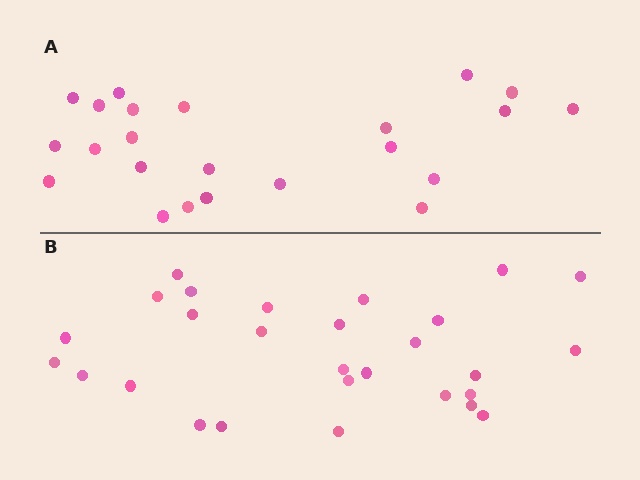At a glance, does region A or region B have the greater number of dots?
Region B (the bottom region) has more dots.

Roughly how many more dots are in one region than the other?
Region B has about 5 more dots than region A.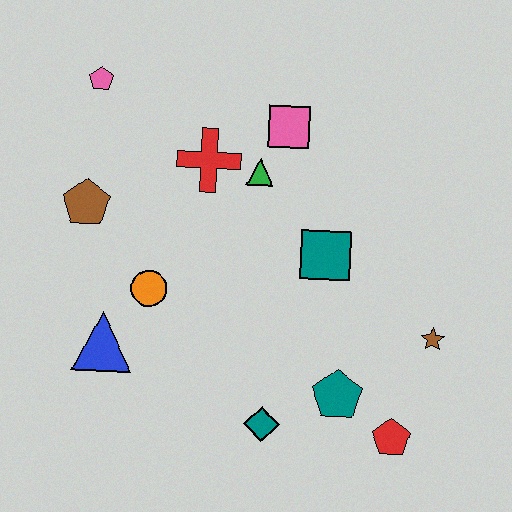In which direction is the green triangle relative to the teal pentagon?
The green triangle is above the teal pentagon.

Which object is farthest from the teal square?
The pink pentagon is farthest from the teal square.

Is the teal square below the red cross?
Yes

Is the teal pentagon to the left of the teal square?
No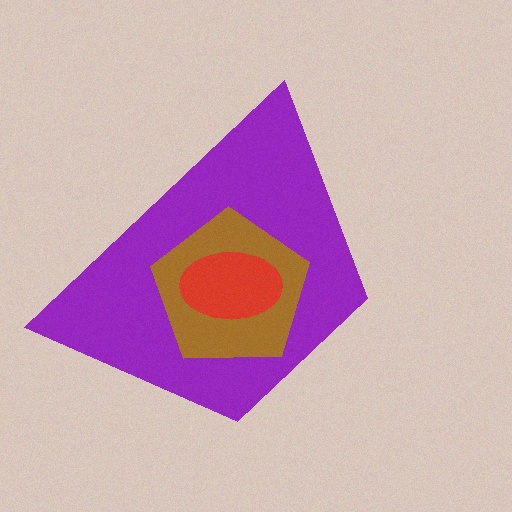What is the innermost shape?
The red ellipse.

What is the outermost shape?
The purple trapezoid.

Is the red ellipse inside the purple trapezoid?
Yes.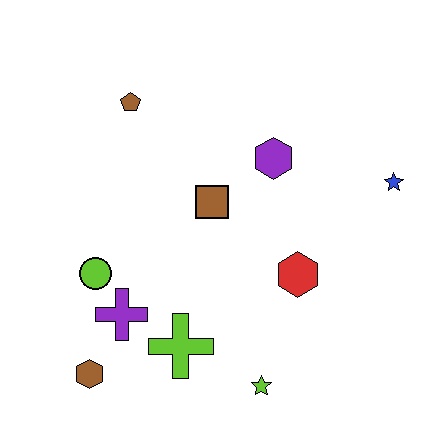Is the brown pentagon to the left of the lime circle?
No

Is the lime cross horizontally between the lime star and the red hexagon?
No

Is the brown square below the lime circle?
No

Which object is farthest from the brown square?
The brown hexagon is farthest from the brown square.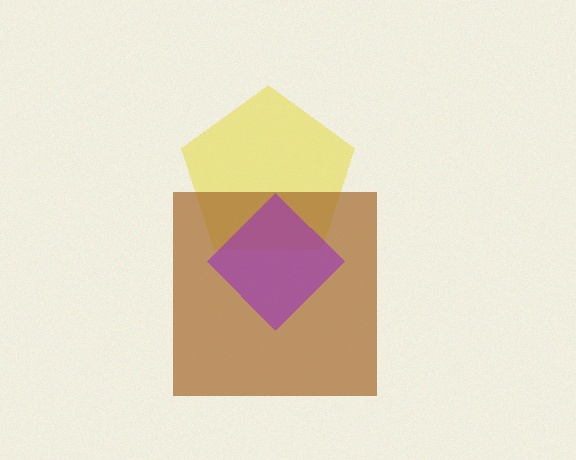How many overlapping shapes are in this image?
There are 3 overlapping shapes in the image.